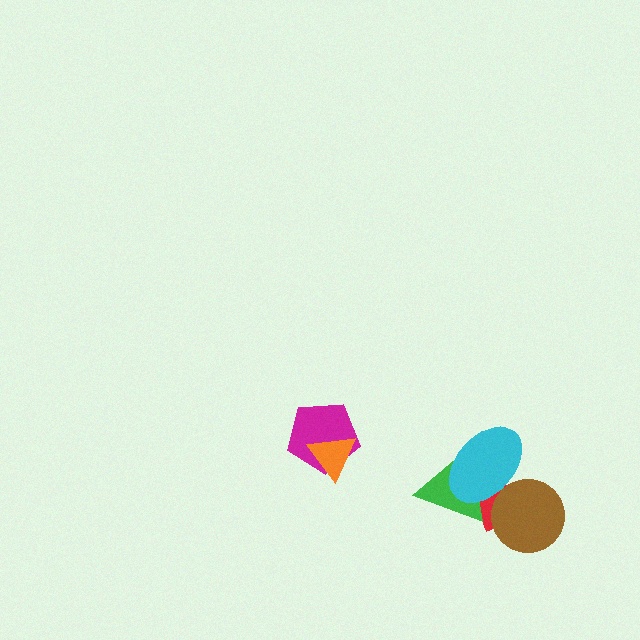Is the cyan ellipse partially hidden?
No, no other shape covers it.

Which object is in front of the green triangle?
The cyan ellipse is in front of the green triangle.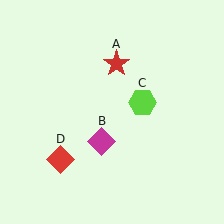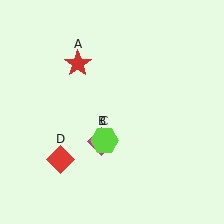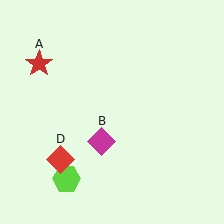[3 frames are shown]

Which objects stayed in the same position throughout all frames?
Magenta diamond (object B) and red diamond (object D) remained stationary.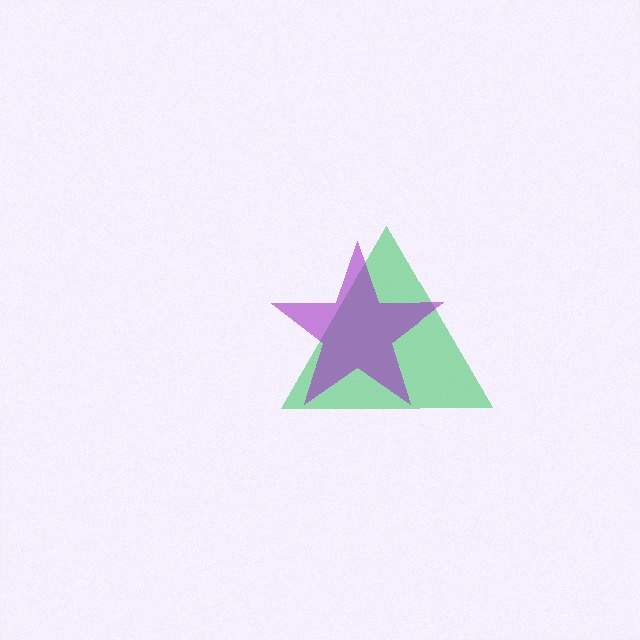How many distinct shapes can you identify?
There are 2 distinct shapes: a green triangle, a purple star.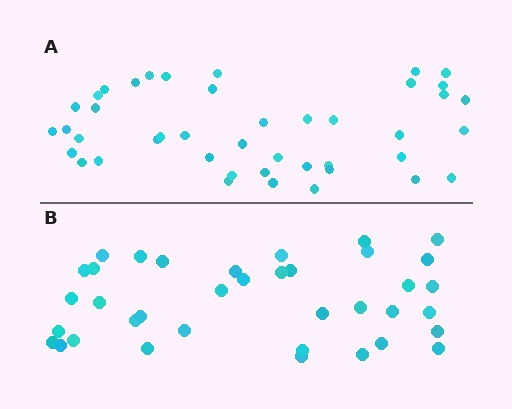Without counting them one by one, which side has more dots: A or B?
Region A (the top region) has more dots.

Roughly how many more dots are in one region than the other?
Region A has about 6 more dots than region B.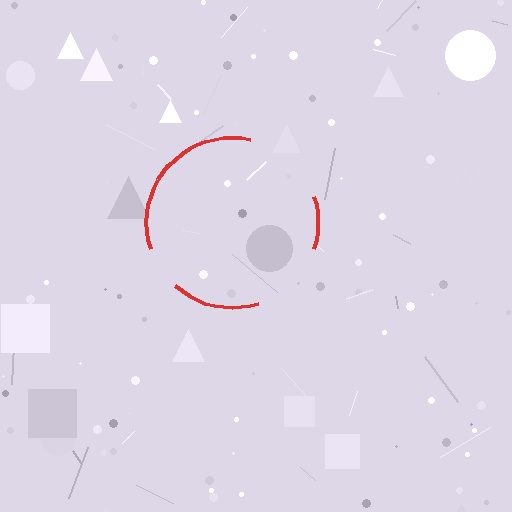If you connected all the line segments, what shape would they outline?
They would outline a circle.